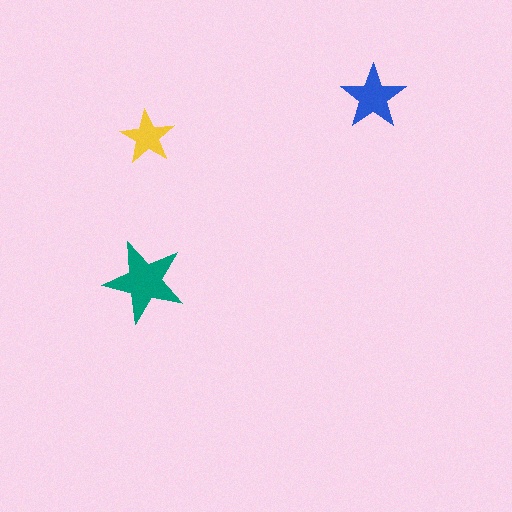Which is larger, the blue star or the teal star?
The teal one.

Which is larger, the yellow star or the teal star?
The teal one.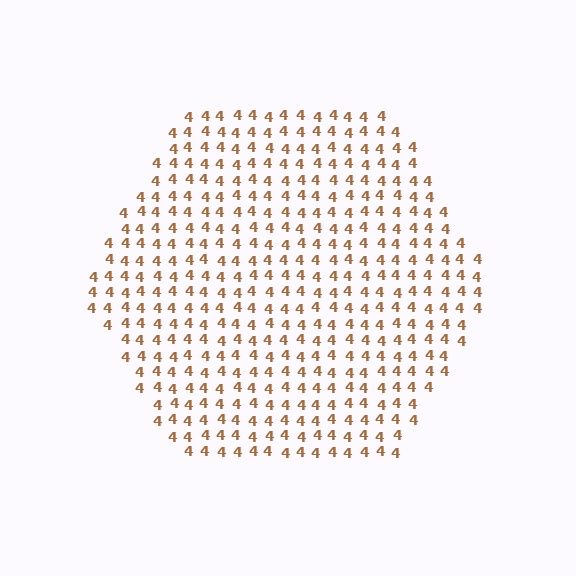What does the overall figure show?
The overall figure shows a hexagon.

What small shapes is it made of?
It is made of small digit 4's.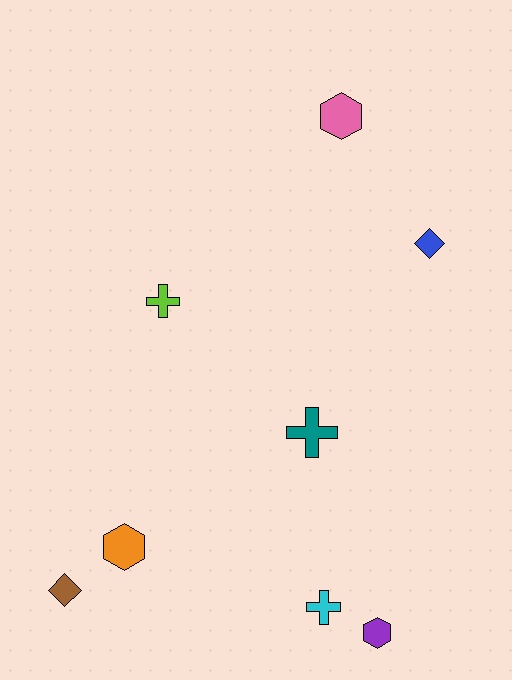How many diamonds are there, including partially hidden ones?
There are 2 diamonds.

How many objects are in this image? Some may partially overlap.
There are 8 objects.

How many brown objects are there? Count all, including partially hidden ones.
There is 1 brown object.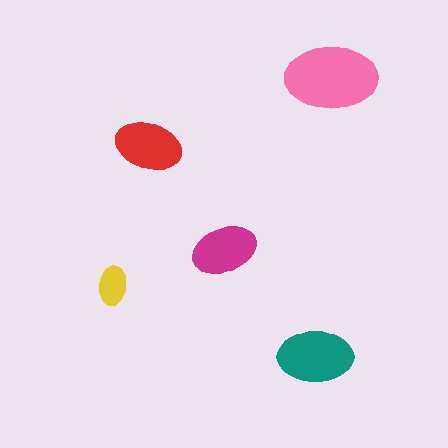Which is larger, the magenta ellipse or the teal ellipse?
The teal one.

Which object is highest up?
The pink ellipse is topmost.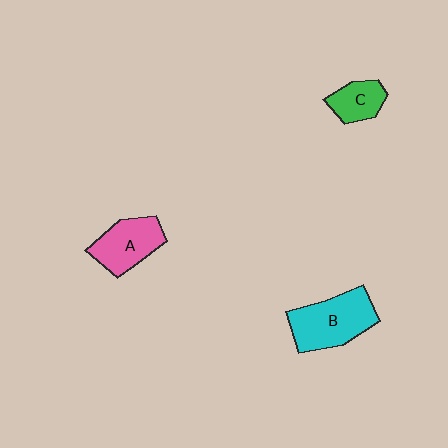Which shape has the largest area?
Shape B (cyan).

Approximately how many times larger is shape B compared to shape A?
Approximately 1.3 times.